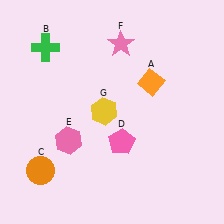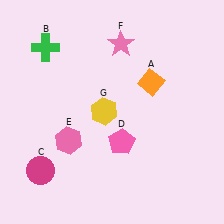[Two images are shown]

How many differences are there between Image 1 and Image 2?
There is 1 difference between the two images.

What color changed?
The circle (C) changed from orange in Image 1 to magenta in Image 2.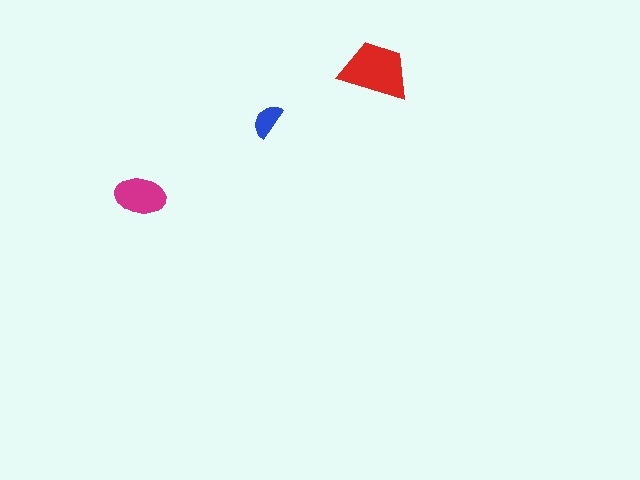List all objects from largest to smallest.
The red trapezoid, the magenta ellipse, the blue semicircle.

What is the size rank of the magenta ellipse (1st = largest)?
2nd.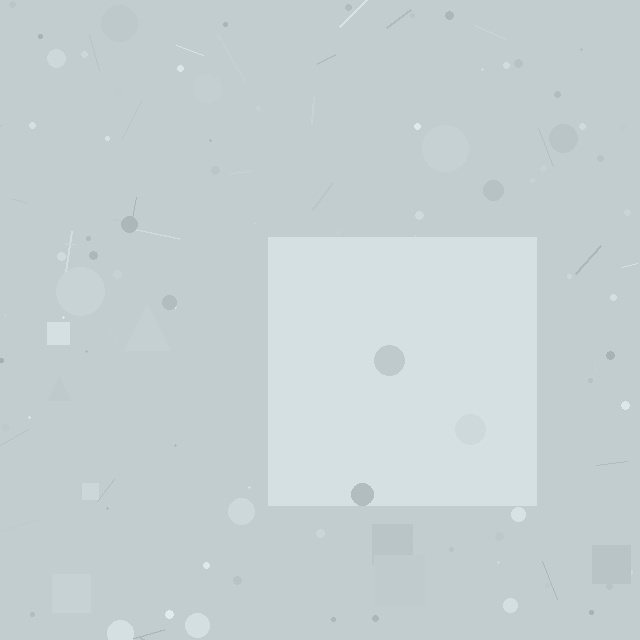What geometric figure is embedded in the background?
A square is embedded in the background.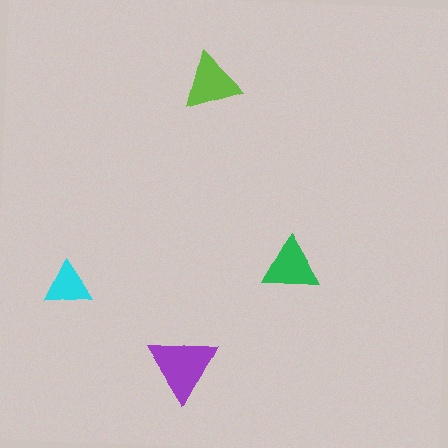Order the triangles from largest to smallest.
the purple one, the lime one, the green one, the cyan one.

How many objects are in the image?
There are 4 objects in the image.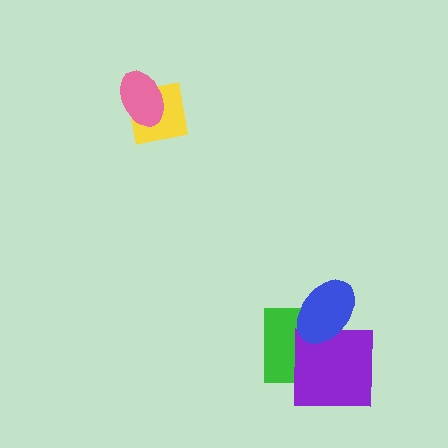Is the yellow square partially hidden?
Yes, it is partially covered by another shape.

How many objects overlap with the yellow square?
1 object overlaps with the yellow square.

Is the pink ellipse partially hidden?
No, no other shape covers it.